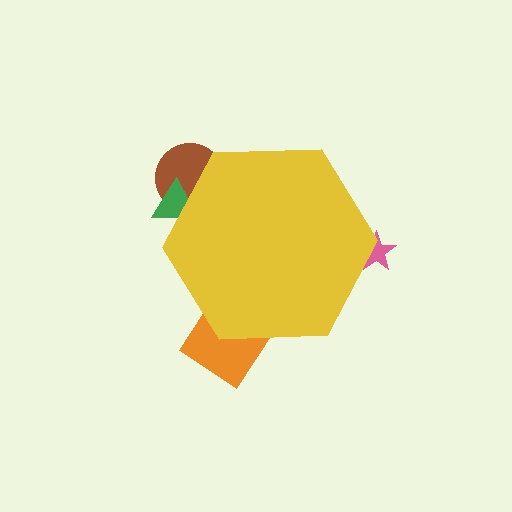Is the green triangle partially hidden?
Yes, the green triangle is partially hidden behind the yellow hexagon.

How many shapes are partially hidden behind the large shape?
4 shapes are partially hidden.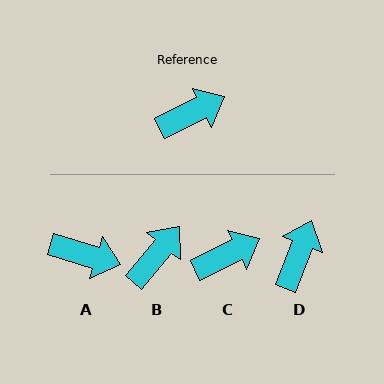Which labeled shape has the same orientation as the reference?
C.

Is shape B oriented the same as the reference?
No, it is off by about 24 degrees.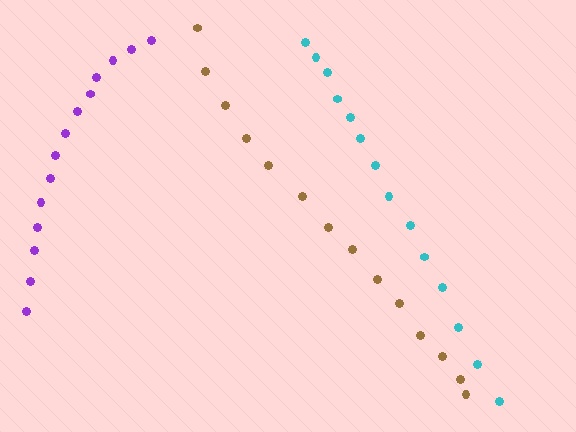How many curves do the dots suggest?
There are 3 distinct paths.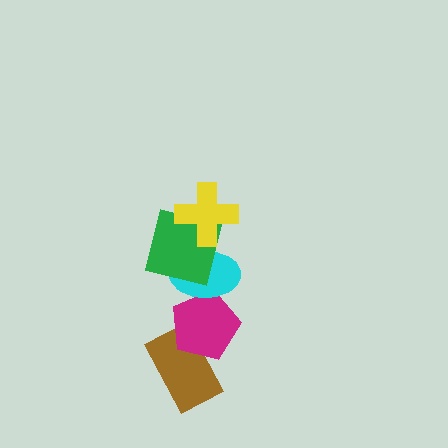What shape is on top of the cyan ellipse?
The green square is on top of the cyan ellipse.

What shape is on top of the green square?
The yellow cross is on top of the green square.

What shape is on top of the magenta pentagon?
The cyan ellipse is on top of the magenta pentagon.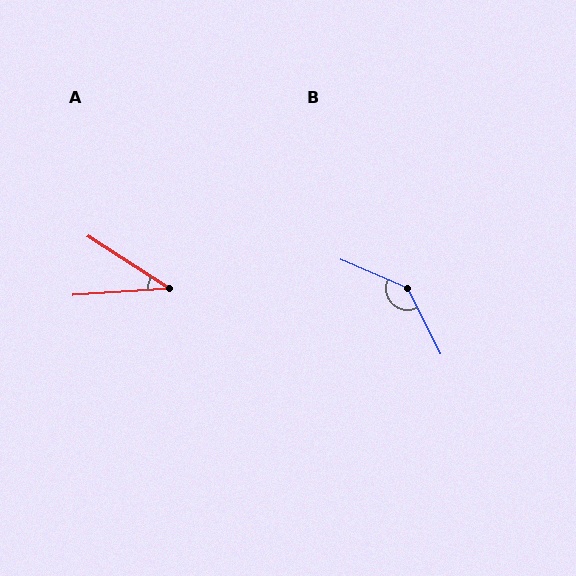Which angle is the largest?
B, at approximately 140 degrees.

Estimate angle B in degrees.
Approximately 140 degrees.